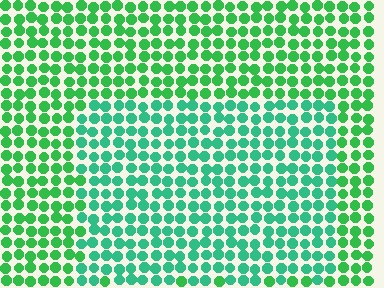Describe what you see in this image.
The image is filled with small green elements in a uniform arrangement. A rectangle-shaped region is visible where the elements are tinted to a slightly different hue, forming a subtle color boundary.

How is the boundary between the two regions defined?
The boundary is defined purely by a slight shift in hue (about 26 degrees). Spacing, size, and orientation are identical on both sides.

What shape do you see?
I see a rectangle.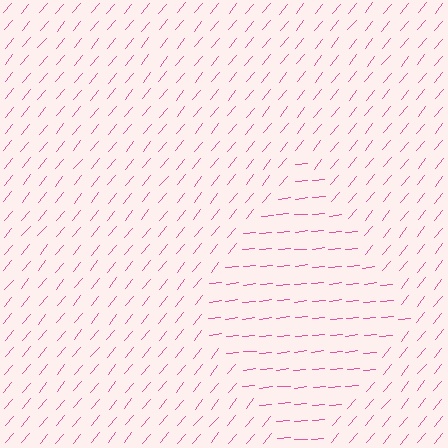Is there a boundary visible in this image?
Yes, there is a texture boundary formed by a change in line orientation.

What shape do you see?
I see a diamond.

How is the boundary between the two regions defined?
The boundary is defined purely by a change in line orientation (approximately 45 degrees difference). All lines are the same color and thickness.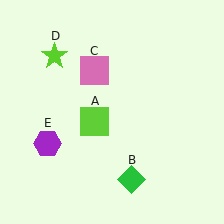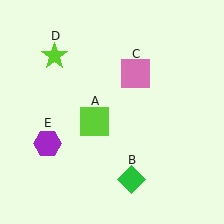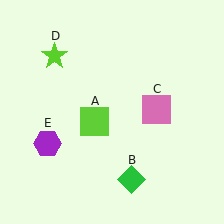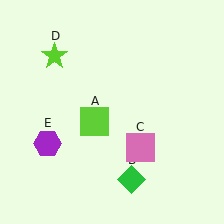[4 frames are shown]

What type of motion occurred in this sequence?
The pink square (object C) rotated clockwise around the center of the scene.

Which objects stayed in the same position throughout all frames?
Lime square (object A) and green diamond (object B) and lime star (object D) and purple hexagon (object E) remained stationary.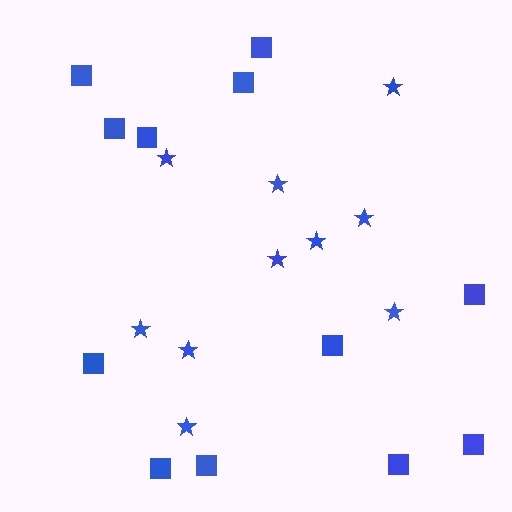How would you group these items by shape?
There are 2 groups: one group of stars (10) and one group of squares (12).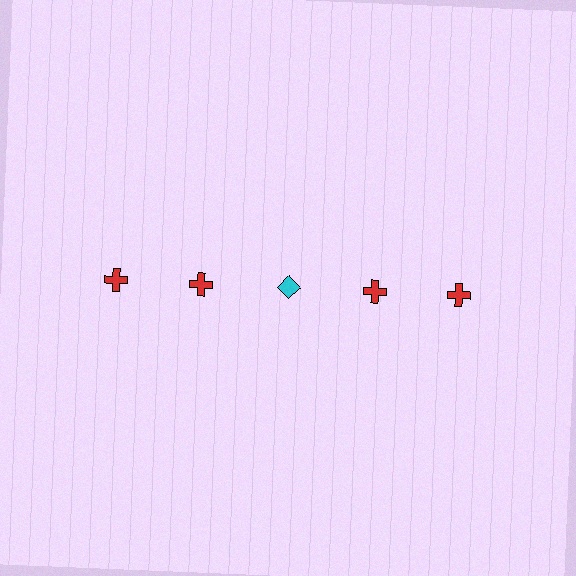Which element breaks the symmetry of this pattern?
The cyan diamond in the top row, center column breaks the symmetry. All other shapes are red crosses.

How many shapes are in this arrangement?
There are 5 shapes arranged in a grid pattern.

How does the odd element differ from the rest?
It differs in both color (cyan instead of red) and shape (diamond instead of cross).